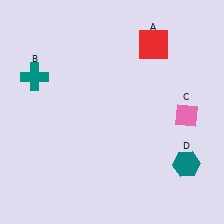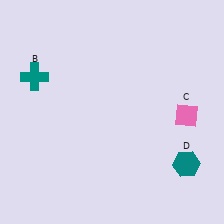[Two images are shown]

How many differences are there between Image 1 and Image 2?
There is 1 difference between the two images.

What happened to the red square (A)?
The red square (A) was removed in Image 2. It was in the top-right area of Image 1.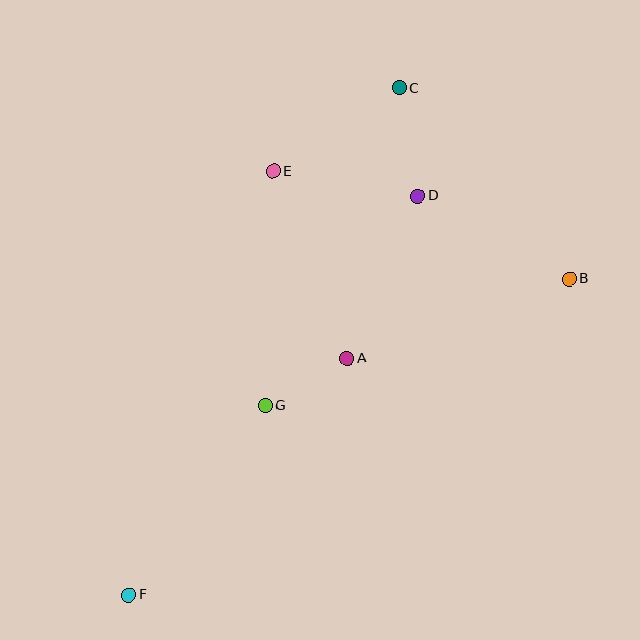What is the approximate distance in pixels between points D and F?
The distance between D and F is approximately 492 pixels.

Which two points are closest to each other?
Points A and G are closest to each other.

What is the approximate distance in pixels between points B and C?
The distance between B and C is approximately 255 pixels.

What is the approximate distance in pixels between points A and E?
The distance between A and E is approximately 201 pixels.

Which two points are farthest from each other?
Points C and F are farthest from each other.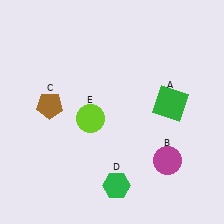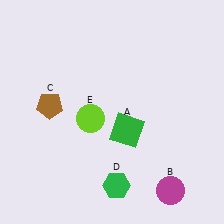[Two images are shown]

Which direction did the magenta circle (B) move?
The magenta circle (B) moved down.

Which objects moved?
The objects that moved are: the green square (A), the magenta circle (B).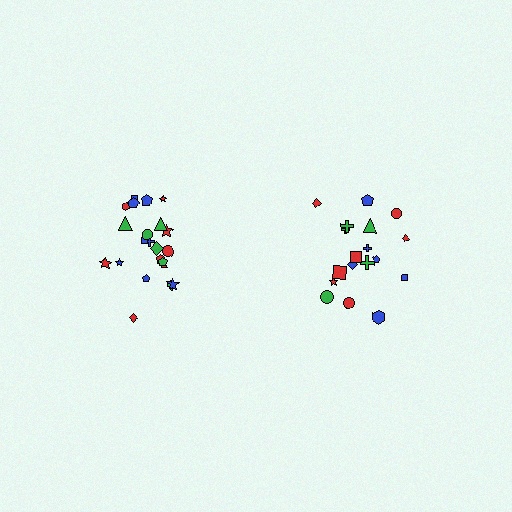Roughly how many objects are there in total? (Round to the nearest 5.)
Roughly 40 objects in total.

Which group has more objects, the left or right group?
The left group.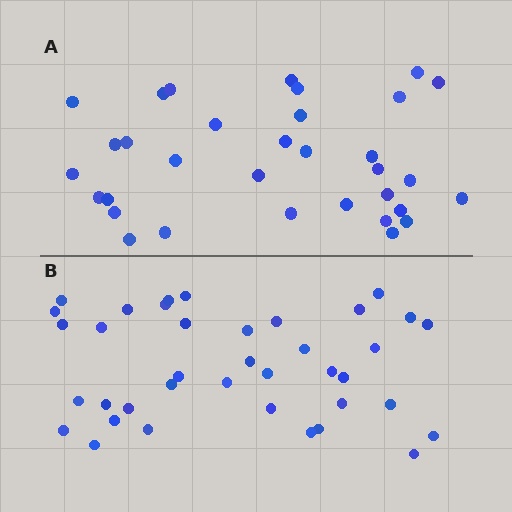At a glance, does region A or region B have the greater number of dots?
Region B (the bottom region) has more dots.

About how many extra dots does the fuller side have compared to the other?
Region B has about 5 more dots than region A.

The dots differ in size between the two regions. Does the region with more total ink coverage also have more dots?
No. Region A has more total ink coverage because its dots are larger, but region B actually contains more individual dots. Total area can be misleading — the number of items is what matters here.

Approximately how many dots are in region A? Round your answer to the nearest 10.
About 30 dots. (The exact count is 33, which rounds to 30.)